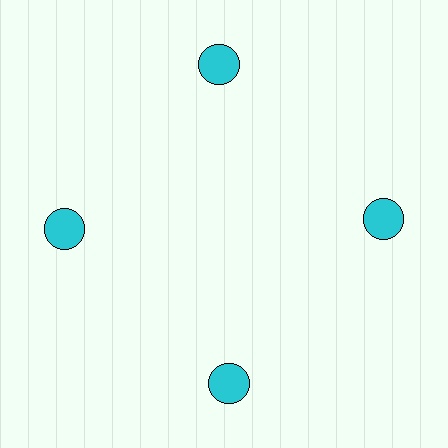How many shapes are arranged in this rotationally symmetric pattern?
There are 4 shapes, arranged in 4 groups of 1.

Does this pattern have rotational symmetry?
Yes, this pattern has 4-fold rotational symmetry. It looks the same after rotating 90 degrees around the center.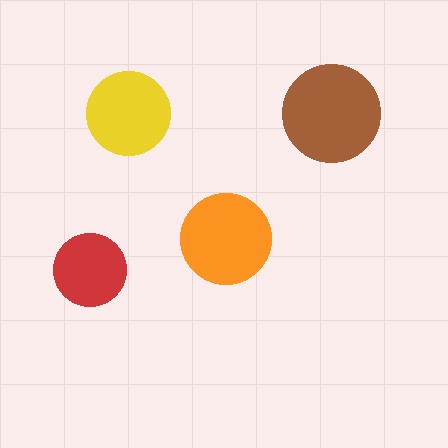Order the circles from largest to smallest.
the brown one, the orange one, the yellow one, the red one.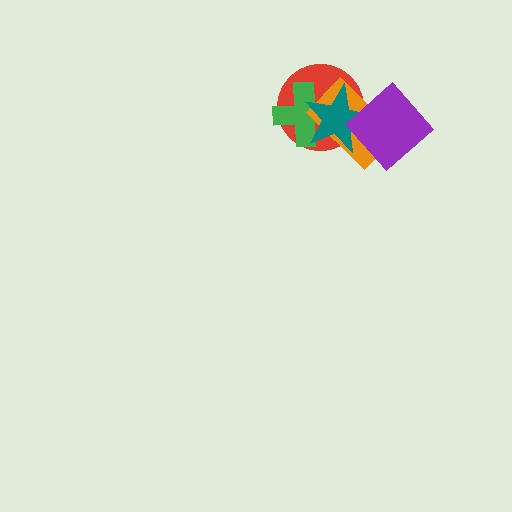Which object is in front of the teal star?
The purple diamond is in front of the teal star.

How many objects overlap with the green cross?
3 objects overlap with the green cross.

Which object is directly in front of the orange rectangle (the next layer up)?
The teal star is directly in front of the orange rectangle.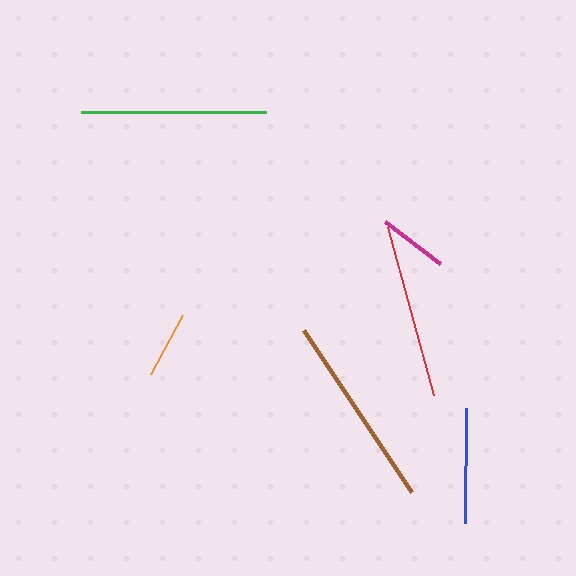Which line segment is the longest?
The brown line is the longest at approximately 194 pixels.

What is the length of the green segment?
The green segment is approximately 185 pixels long.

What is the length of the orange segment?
The orange segment is approximately 67 pixels long.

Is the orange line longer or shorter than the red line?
The red line is longer than the orange line.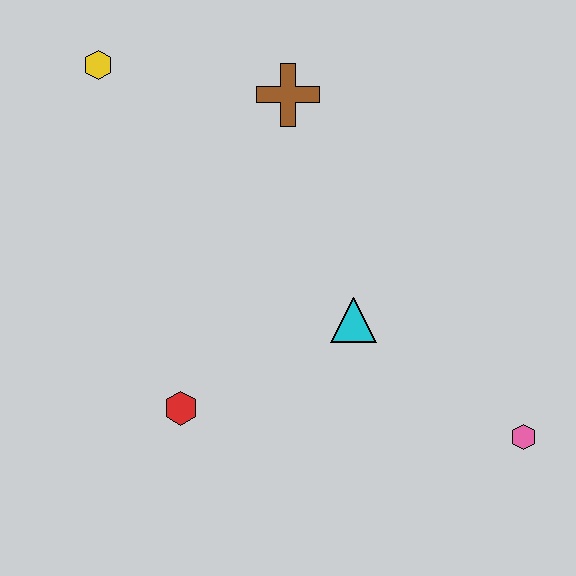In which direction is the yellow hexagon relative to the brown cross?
The yellow hexagon is to the left of the brown cross.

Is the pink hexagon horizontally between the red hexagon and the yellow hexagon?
No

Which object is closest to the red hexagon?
The cyan triangle is closest to the red hexagon.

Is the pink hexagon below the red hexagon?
Yes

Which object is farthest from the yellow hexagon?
The pink hexagon is farthest from the yellow hexagon.